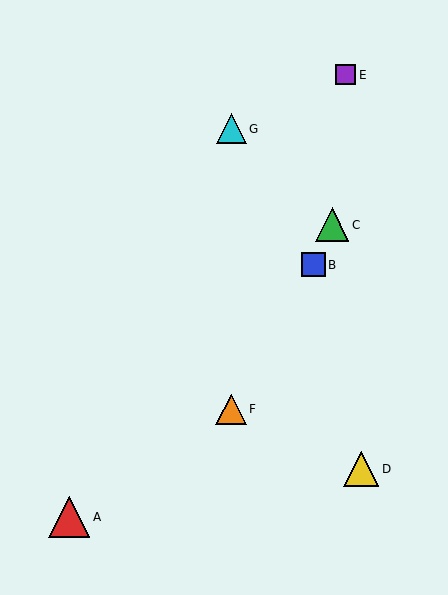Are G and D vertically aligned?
No, G is at x≈231 and D is at x≈361.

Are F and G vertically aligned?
Yes, both are at x≈231.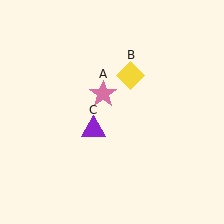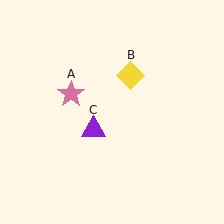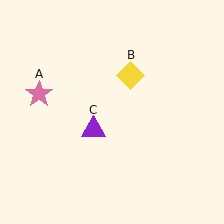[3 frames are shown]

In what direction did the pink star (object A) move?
The pink star (object A) moved left.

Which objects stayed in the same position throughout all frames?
Yellow diamond (object B) and purple triangle (object C) remained stationary.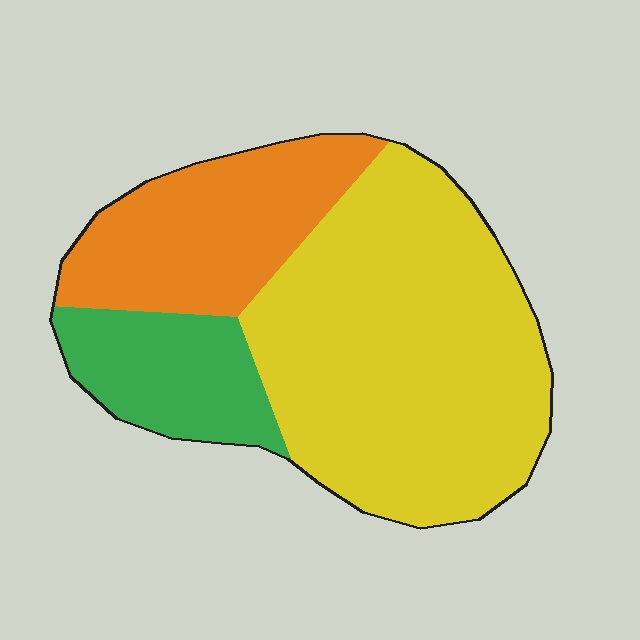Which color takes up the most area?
Yellow, at roughly 60%.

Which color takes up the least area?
Green, at roughly 15%.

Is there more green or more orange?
Orange.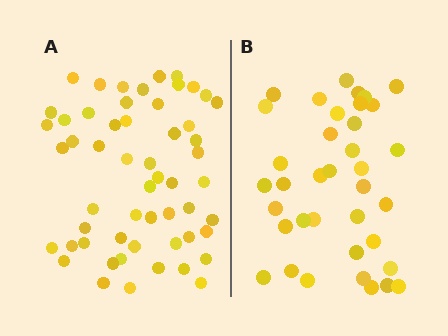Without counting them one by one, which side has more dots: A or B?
Region A (the left region) has more dots.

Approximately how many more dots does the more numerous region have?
Region A has approximately 20 more dots than region B.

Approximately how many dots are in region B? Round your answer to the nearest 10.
About 40 dots. (The exact count is 37, which rounds to 40.)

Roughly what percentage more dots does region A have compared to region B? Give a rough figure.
About 50% more.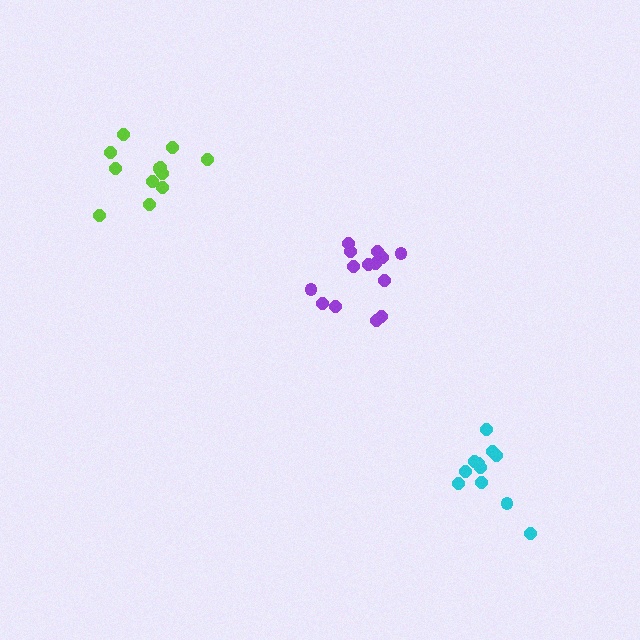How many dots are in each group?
Group 1: 14 dots, Group 2: 11 dots, Group 3: 12 dots (37 total).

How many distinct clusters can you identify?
There are 3 distinct clusters.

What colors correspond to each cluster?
The clusters are colored: purple, cyan, lime.